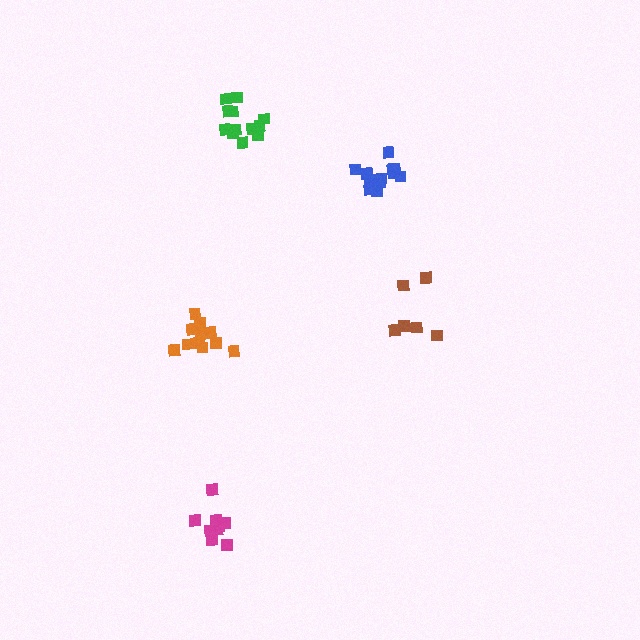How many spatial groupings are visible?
There are 5 spatial groupings.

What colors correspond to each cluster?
The clusters are colored: brown, orange, blue, green, magenta.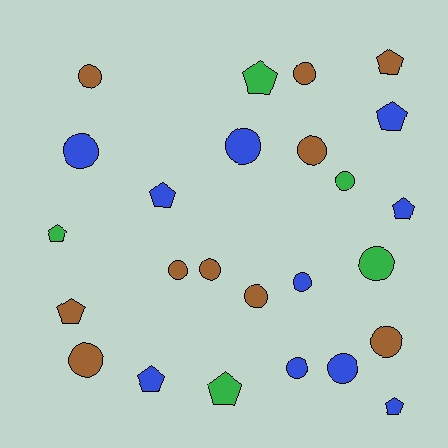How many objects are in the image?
There are 25 objects.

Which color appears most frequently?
Blue, with 10 objects.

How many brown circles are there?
There are 8 brown circles.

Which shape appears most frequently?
Circle, with 15 objects.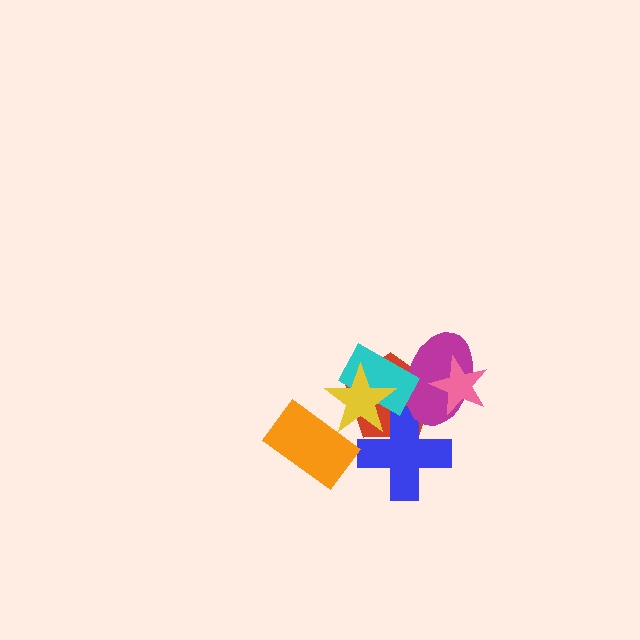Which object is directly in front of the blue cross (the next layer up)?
The magenta ellipse is directly in front of the blue cross.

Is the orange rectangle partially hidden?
No, no other shape covers it.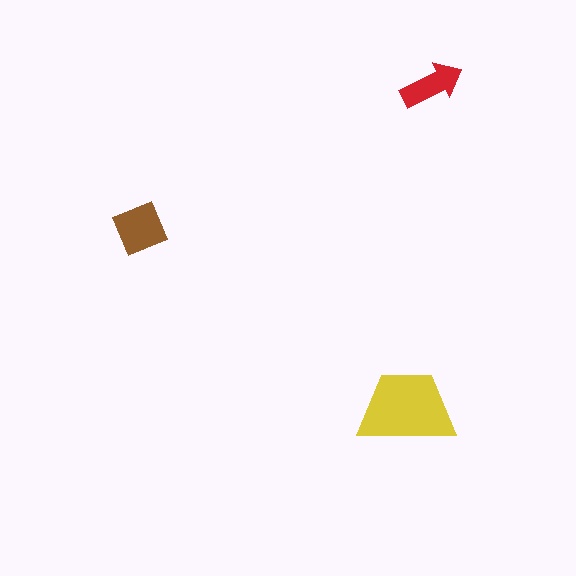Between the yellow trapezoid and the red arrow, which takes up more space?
The yellow trapezoid.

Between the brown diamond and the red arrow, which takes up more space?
The brown diamond.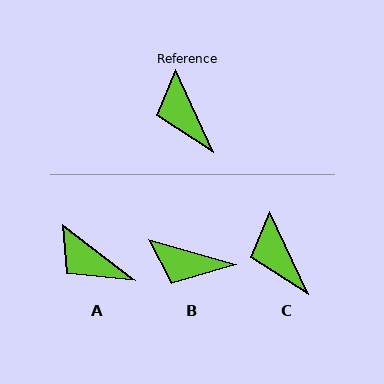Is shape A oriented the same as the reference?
No, it is off by about 28 degrees.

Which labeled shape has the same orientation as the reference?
C.